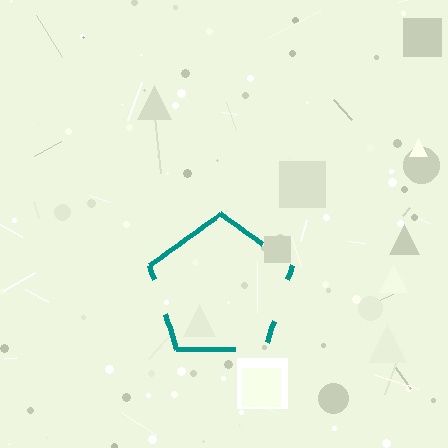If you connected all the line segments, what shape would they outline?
They would outline a pentagon.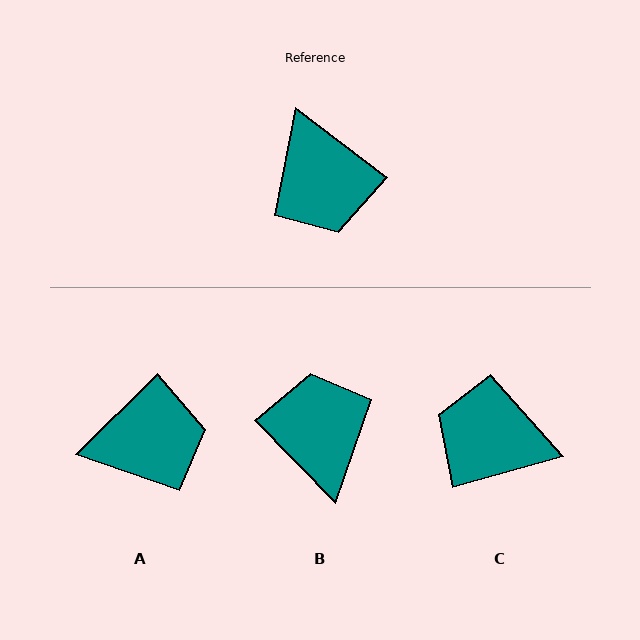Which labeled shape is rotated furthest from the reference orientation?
B, about 172 degrees away.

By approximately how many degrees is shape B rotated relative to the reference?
Approximately 172 degrees counter-clockwise.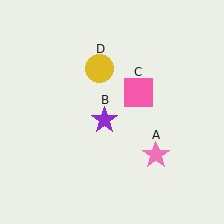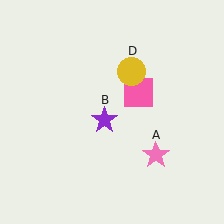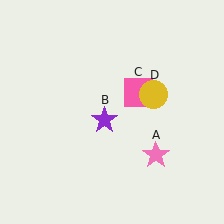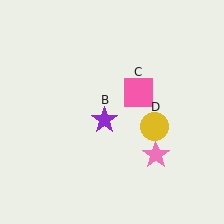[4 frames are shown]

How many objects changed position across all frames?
1 object changed position: yellow circle (object D).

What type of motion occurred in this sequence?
The yellow circle (object D) rotated clockwise around the center of the scene.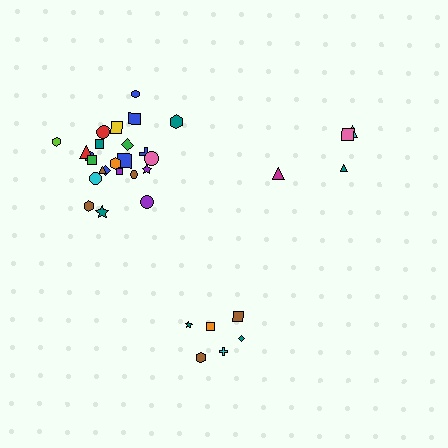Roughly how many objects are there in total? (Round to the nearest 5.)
Roughly 35 objects in total.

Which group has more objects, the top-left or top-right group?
The top-left group.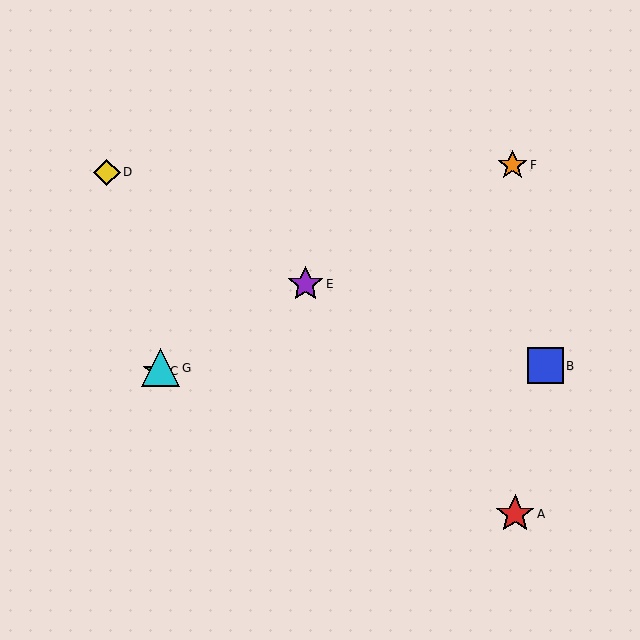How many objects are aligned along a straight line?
4 objects (C, E, F, G) are aligned along a straight line.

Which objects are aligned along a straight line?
Objects C, E, F, G are aligned along a straight line.